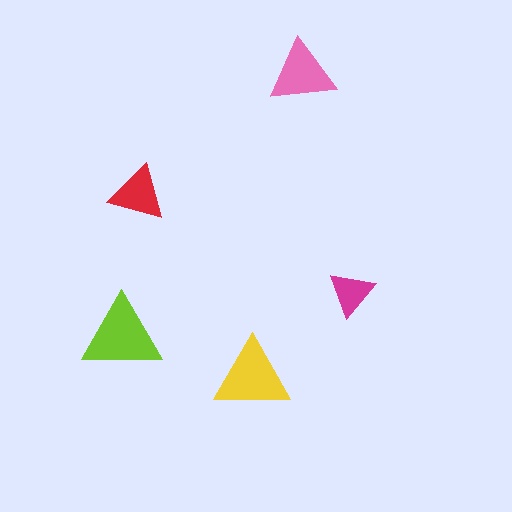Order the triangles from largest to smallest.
the lime one, the yellow one, the pink one, the red one, the magenta one.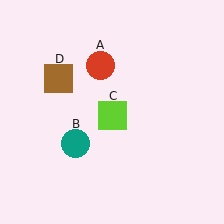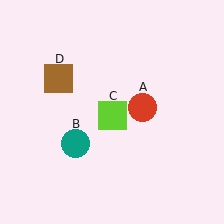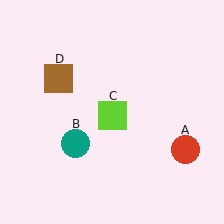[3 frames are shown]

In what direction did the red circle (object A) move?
The red circle (object A) moved down and to the right.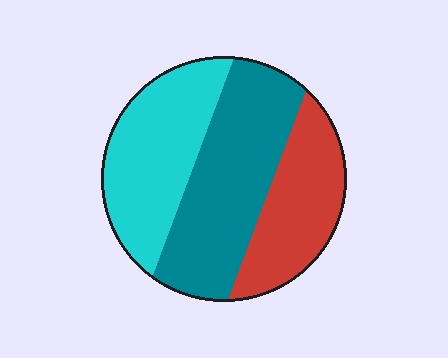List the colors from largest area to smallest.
From largest to smallest: teal, cyan, red.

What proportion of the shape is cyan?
Cyan covers 33% of the shape.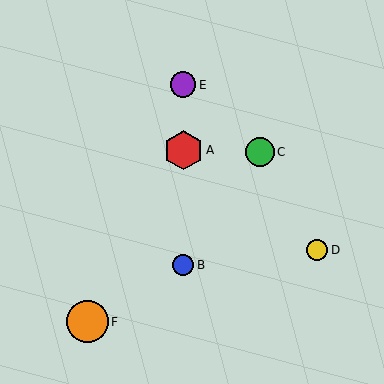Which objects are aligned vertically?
Objects A, B, E are aligned vertically.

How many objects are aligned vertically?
3 objects (A, B, E) are aligned vertically.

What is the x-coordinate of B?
Object B is at x≈183.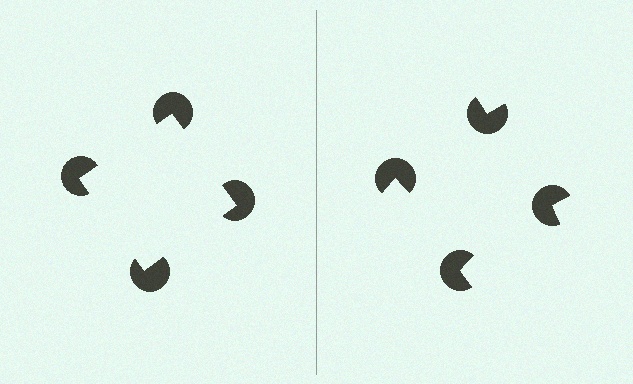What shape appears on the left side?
An illusory square.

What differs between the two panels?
The pac-man discs are positioned identically on both sides; only the wedge orientations differ. On the left they align to a square; on the right they are misaligned.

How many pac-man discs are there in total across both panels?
8 — 4 on each side.